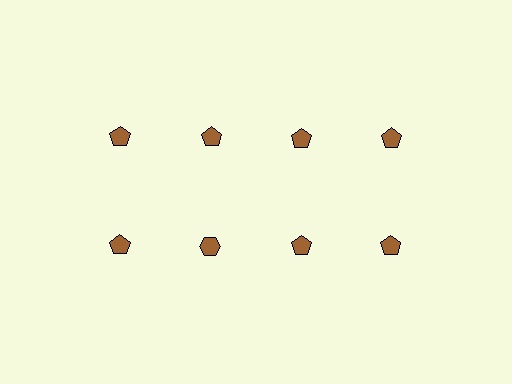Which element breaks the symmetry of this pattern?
The brown hexagon in the second row, second from left column breaks the symmetry. All other shapes are brown pentagons.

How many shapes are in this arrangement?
There are 8 shapes arranged in a grid pattern.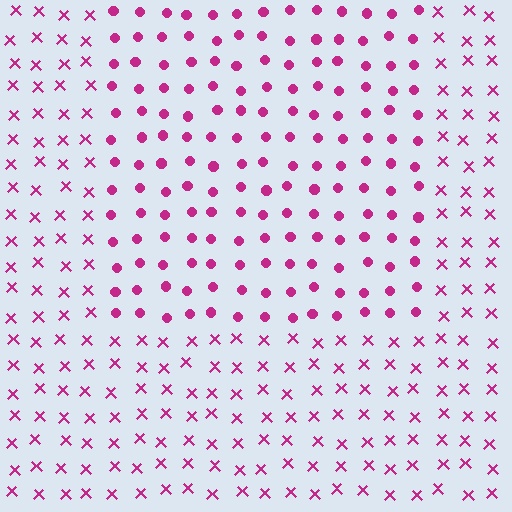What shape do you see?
I see a rectangle.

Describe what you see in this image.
The image is filled with small magenta elements arranged in a uniform grid. A rectangle-shaped region contains circles, while the surrounding area contains X marks. The boundary is defined purely by the change in element shape.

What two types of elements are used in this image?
The image uses circles inside the rectangle region and X marks outside it.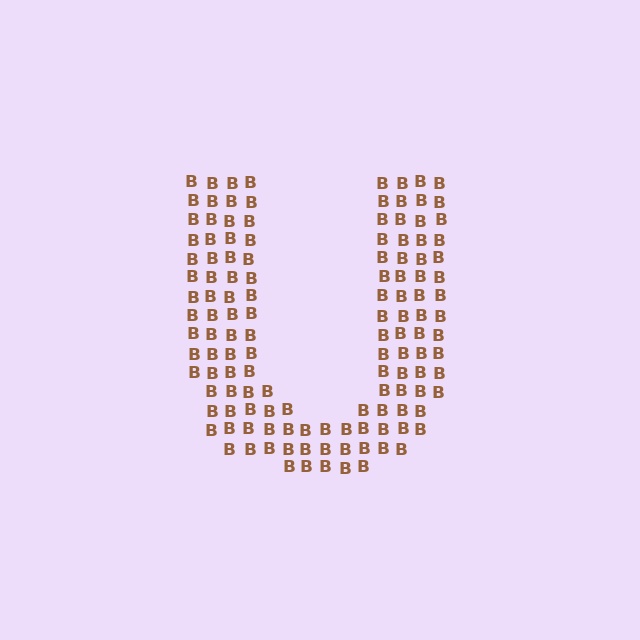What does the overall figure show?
The overall figure shows the letter U.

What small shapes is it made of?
It is made of small letter B's.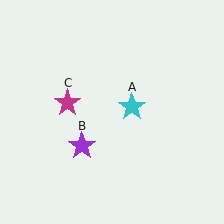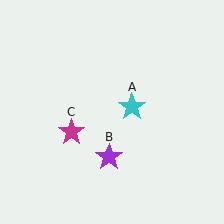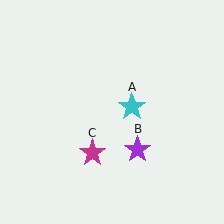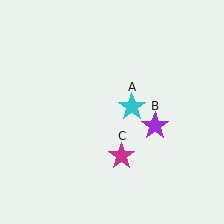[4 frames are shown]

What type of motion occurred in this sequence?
The purple star (object B), magenta star (object C) rotated counterclockwise around the center of the scene.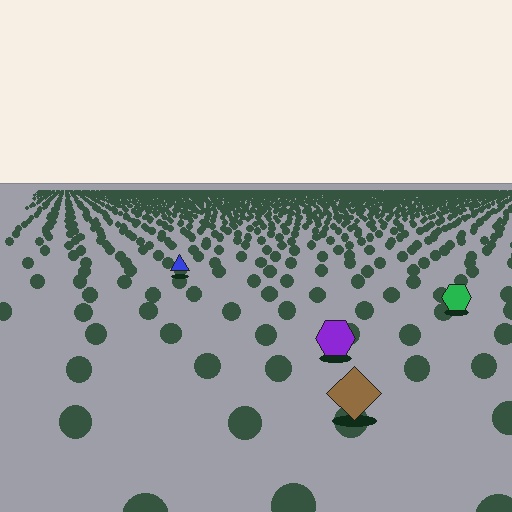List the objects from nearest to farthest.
From nearest to farthest: the brown diamond, the purple hexagon, the green hexagon, the blue triangle.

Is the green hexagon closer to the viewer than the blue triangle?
Yes. The green hexagon is closer — you can tell from the texture gradient: the ground texture is coarser near it.